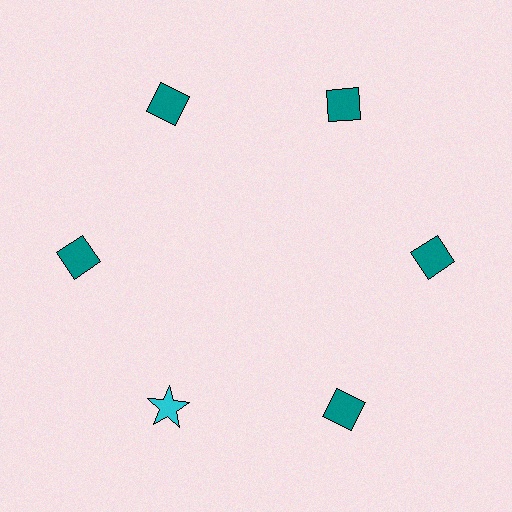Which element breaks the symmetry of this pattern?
The cyan star at roughly the 7 o'clock position breaks the symmetry. All other shapes are teal diamonds.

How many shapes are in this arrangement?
There are 6 shapes arranged in a ring pattern.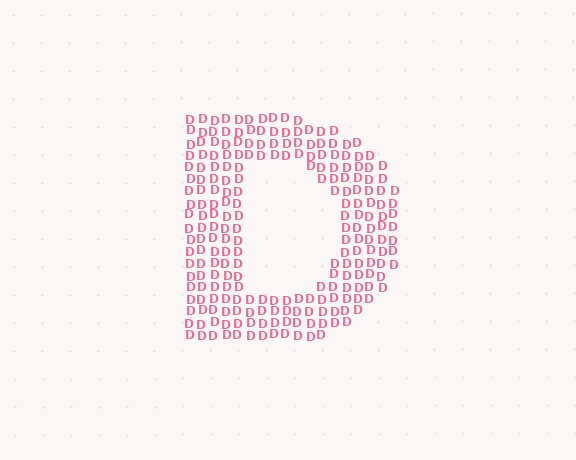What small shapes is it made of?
It is made of small letter D's.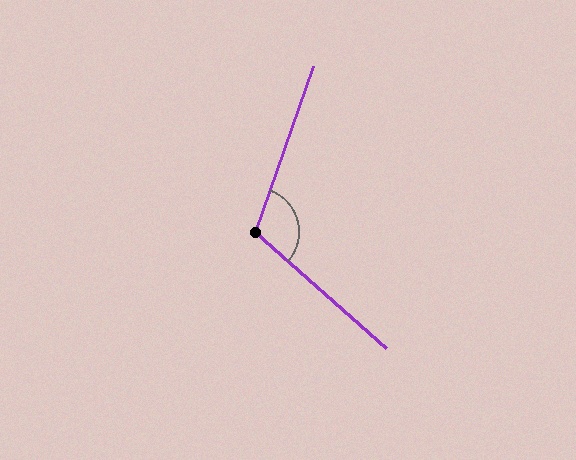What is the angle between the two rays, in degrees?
Approximately 112 degrees.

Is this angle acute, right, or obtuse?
It is obtuse.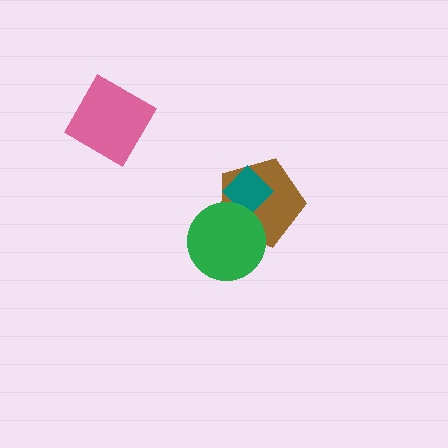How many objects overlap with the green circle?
2 objects overlap with the green circle.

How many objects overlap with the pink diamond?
0 objects overlap with the pink diamond.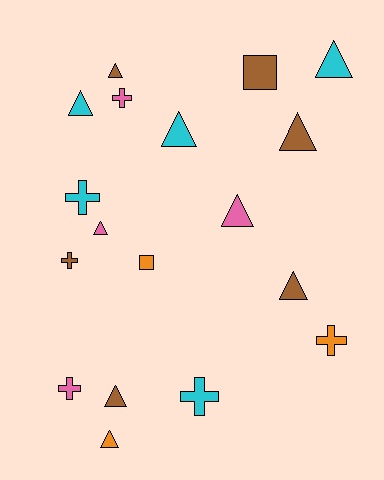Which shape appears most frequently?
Triangle, with 10 objects.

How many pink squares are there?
There are no pink squares.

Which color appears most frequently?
Brown, with 6 objects.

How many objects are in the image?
There are 18 objects.